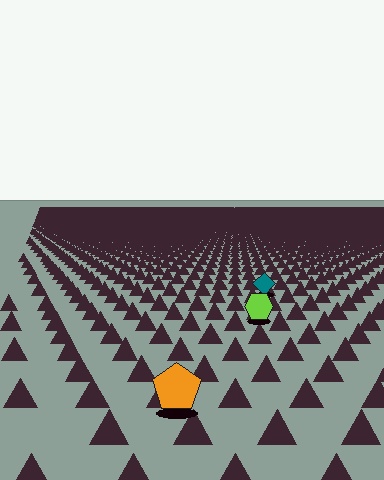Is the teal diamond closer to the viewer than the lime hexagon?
No. The lime hexagon is closer — you can tell from the texture gradient: the ground texture is coarser near it.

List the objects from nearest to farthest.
From nearest to farthest: the orange pentagon, the lime hexagon, the teal diamond.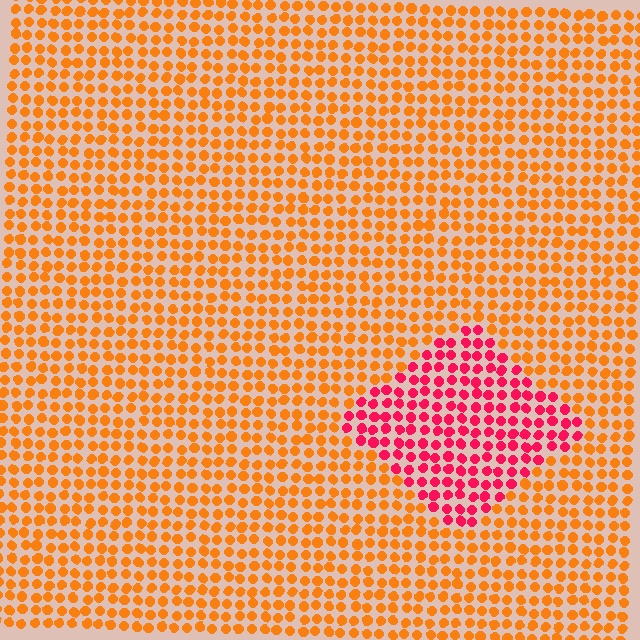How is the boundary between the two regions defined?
The boundary is defined purely by a slight shift in hue (about 47 degrees). Spacing, size, and orientation are identical on both sides.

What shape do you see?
I see a diamond.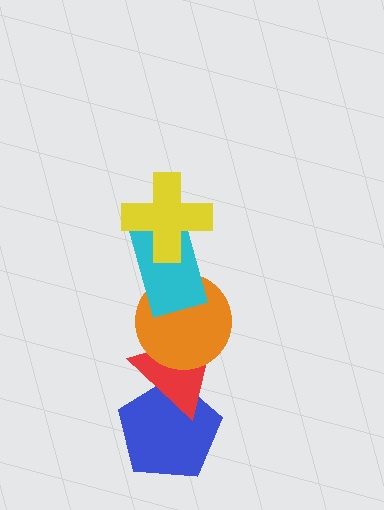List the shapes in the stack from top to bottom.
From top to bottom: the yellow cross, the cyan rectangle, the orange circle, the red triangle, the blue pentagon.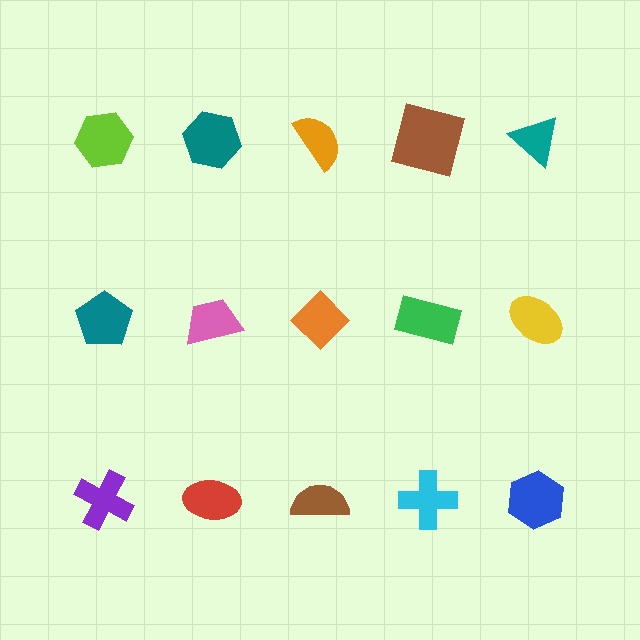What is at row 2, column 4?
A green rectangle.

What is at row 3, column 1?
A purple cross.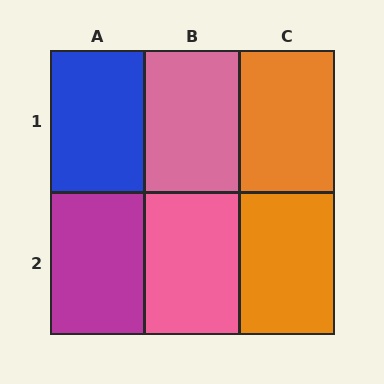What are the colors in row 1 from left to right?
Blue, pink, orange.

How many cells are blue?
1 cell is blue.